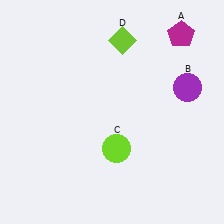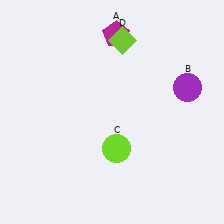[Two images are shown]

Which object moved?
The magenta pentagon (A) moved left.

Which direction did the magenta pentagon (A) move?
The magenta pentagon (A) moved left.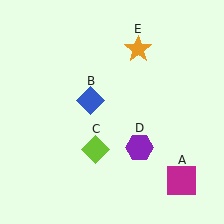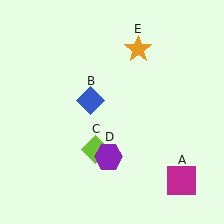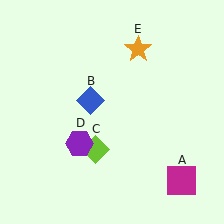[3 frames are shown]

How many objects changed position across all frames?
1 object changed position: purple hexagon (object D).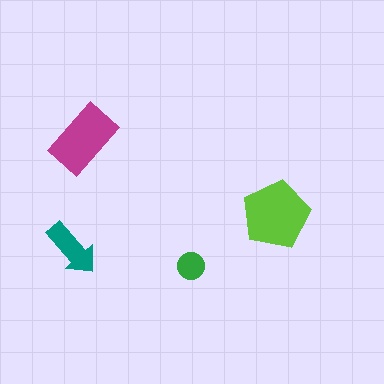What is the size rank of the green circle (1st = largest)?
4th.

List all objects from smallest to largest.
The green circle, the teal arrow, the magenta rectangle, the lime pentagon.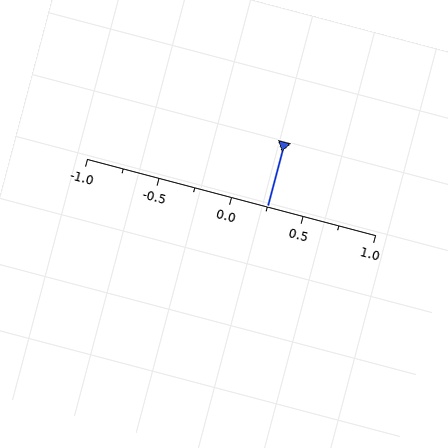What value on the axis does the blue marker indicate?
The marker indicates approximately 0.25.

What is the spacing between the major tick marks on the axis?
The major ticks are spaced 0.5 apart.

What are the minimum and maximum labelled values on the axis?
The axis runs from -1.0 to 1.0.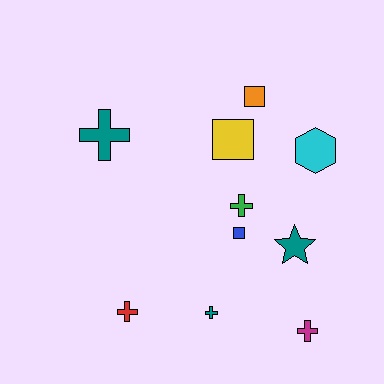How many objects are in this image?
There are 10 objects.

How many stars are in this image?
There is 1 star.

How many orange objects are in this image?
There is 1 orange object.